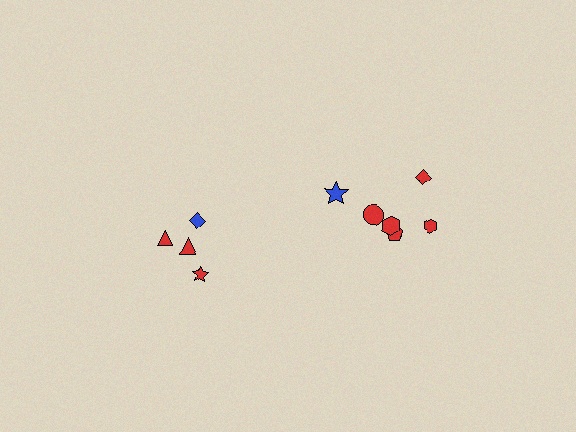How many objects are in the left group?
There are 4 objects.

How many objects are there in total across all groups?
There are 10 objects.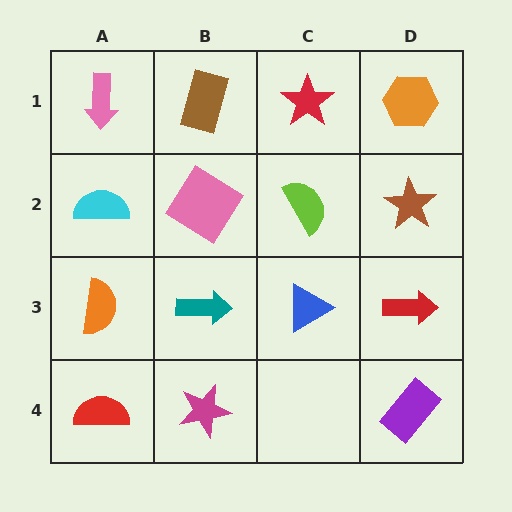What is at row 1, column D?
An orange hexagon.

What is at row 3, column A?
An orange semicircle.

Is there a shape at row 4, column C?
No, that cell is empty.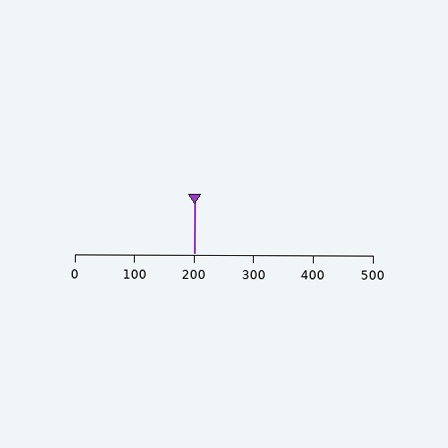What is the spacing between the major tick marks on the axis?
The major ticks are spaced 100 apart.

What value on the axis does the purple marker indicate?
The marker indicates approximately 200.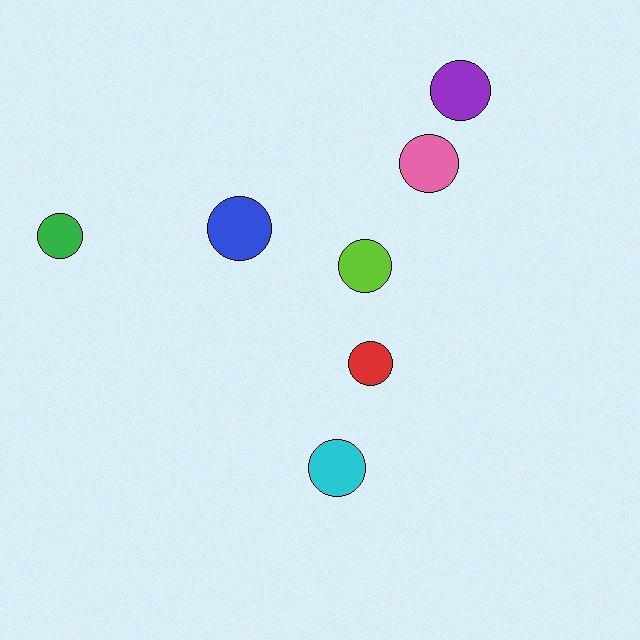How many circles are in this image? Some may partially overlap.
There are 7 circles.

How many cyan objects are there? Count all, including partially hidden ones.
There is 1 cyan object.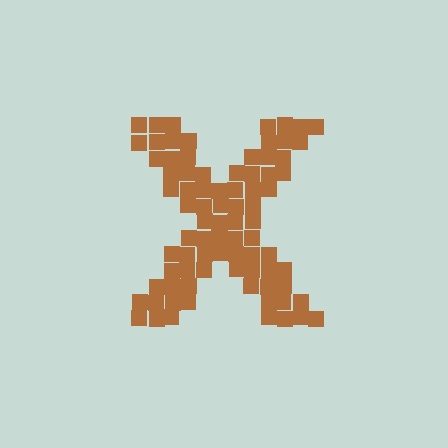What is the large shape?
The large shape is the letter X.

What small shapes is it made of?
It is made of small squares.